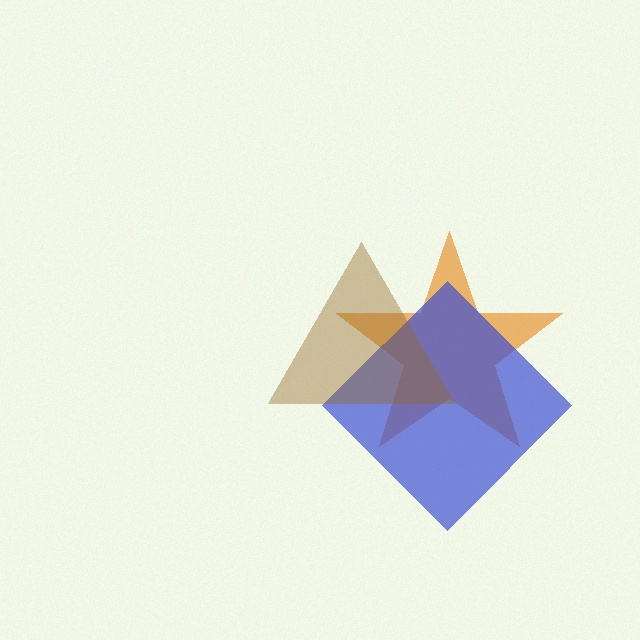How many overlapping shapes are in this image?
There are 3 overlapping shapes in the image.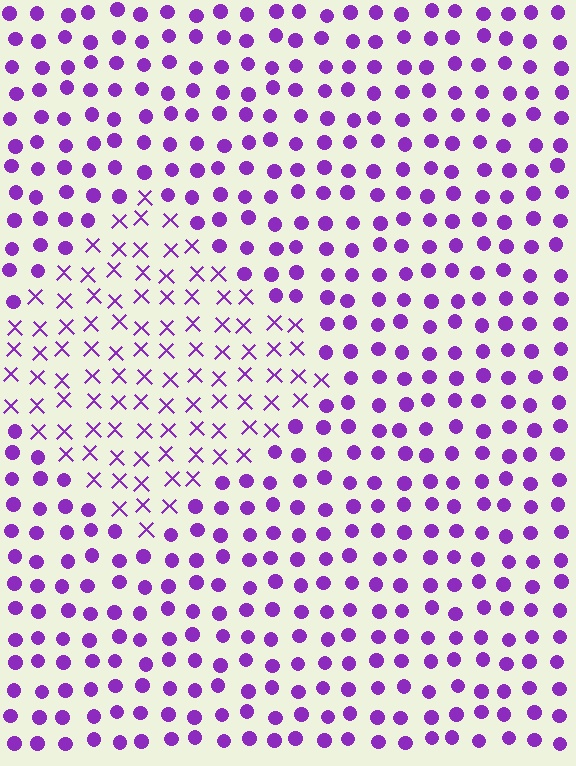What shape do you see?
I see a diamond.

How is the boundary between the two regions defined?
The boundary is defined by a change in element shape: X marks inside vs. circles outside. All elements share the same color and spacing.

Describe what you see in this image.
The image is filled with small purple elements arranged in a uniform grid. A diamond-shaped region contains X marks, while the surrounding area contains circles. The boundary is defined purely by the change in element shape.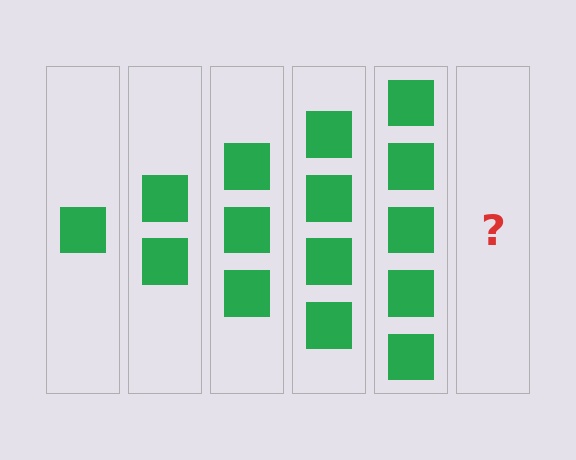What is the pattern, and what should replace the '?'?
The pattern is that each step adds one more square. The '?' should be 6 squares.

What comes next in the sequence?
The next element should be 6 squares.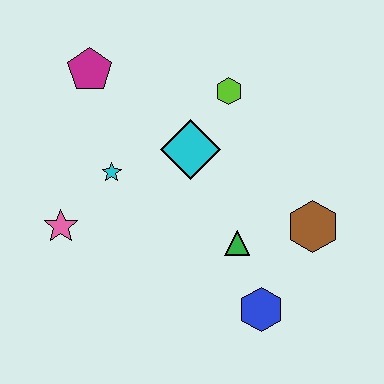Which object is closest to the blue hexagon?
The green triangle is closest to the blue hexagon.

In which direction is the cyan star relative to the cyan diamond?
The cyan star is to the left of the cyan diamond.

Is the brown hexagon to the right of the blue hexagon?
Yes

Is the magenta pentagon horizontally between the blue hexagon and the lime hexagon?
No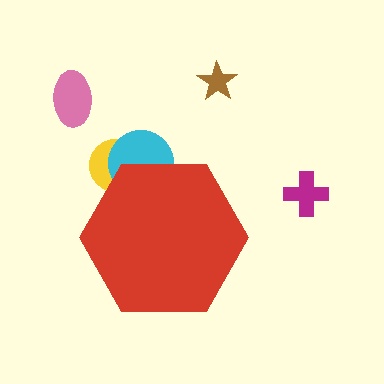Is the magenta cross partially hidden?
No, the magenta cross is fully visible.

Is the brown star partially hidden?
No, the brown star is fully visible.